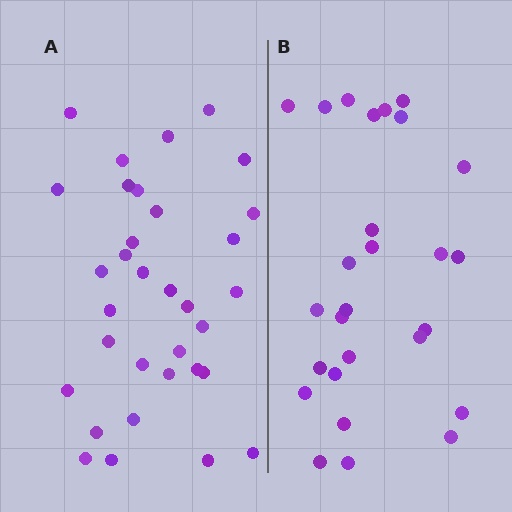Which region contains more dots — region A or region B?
Region A (the left region) has more dots.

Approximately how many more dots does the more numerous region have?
Region A has about 6 more dots than region B.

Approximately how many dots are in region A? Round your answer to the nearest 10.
About 30 dots. (The exact count is 33, which rounds to 30.)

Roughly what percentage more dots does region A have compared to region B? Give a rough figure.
About 20% more.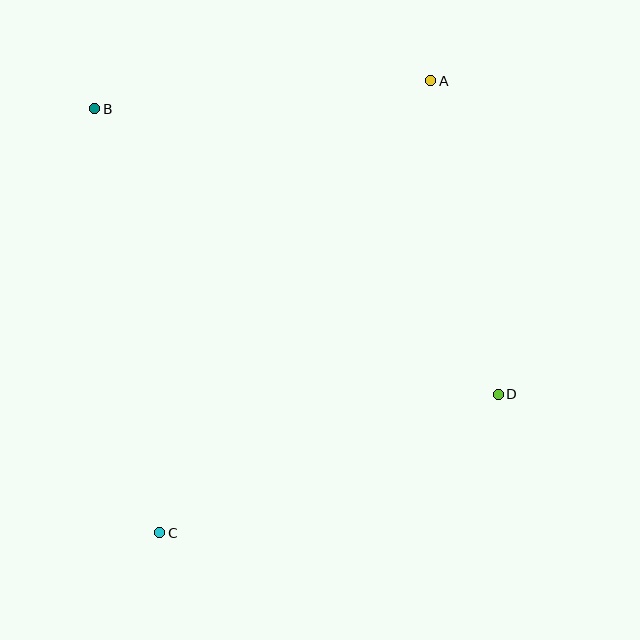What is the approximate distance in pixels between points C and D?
The distance between C and D is approximately 366 pixels.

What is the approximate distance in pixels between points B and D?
The distance between B and D is approximately 494 pixels.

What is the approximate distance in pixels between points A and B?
The distance between A and B is approximately 337 pixels.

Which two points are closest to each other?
Points A and D are closest to each other.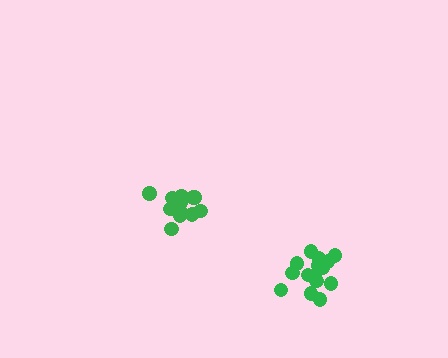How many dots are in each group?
Group 1: 17 dots, Group 2: 16 dots (33 total).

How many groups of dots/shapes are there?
There are 2 groups.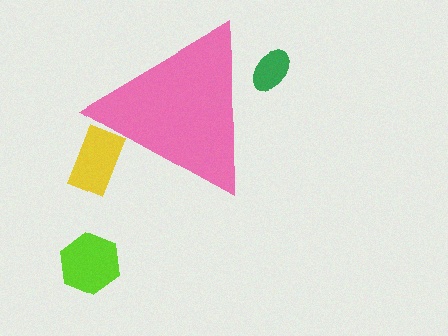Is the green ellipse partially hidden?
Yes, the green ellipse is partially hidden behind the pink triangle.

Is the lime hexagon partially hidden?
No, the lime hexagon is fully visible.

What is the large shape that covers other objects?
A pink triangle.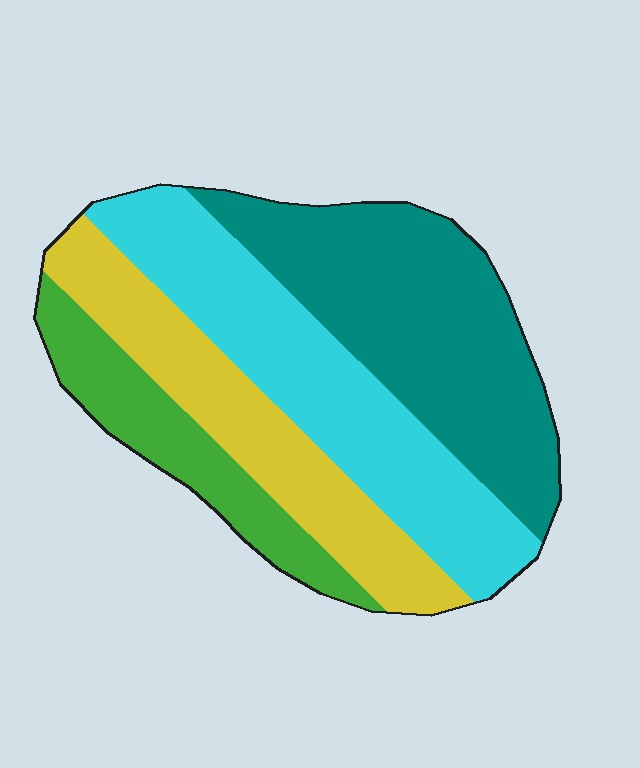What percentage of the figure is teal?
Teal covers 33% of the figure.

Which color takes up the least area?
Green, at roughly 15%.